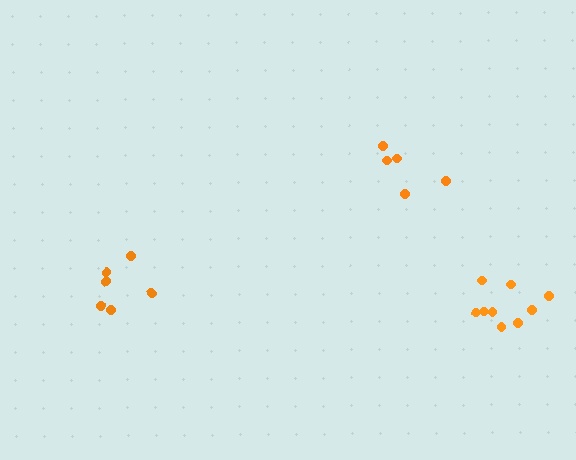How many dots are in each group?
Group 1: 6 dots, Group 2: 5 dots, Group 3: 9 dots (20 total).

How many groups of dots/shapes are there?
There are 3 groups.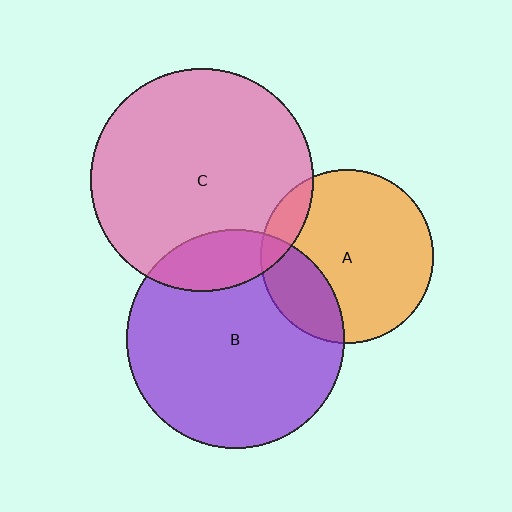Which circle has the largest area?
Circle C (pink).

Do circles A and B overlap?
Yes.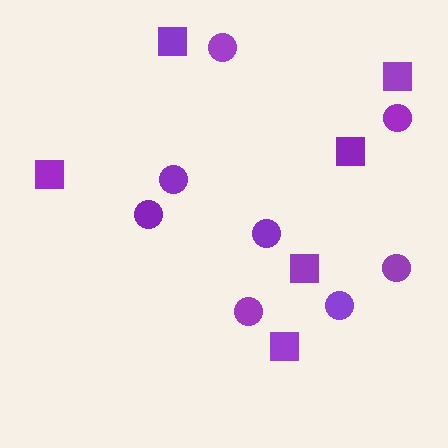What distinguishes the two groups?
There are 2 groups: one group of squares (6) and one group of circles (8).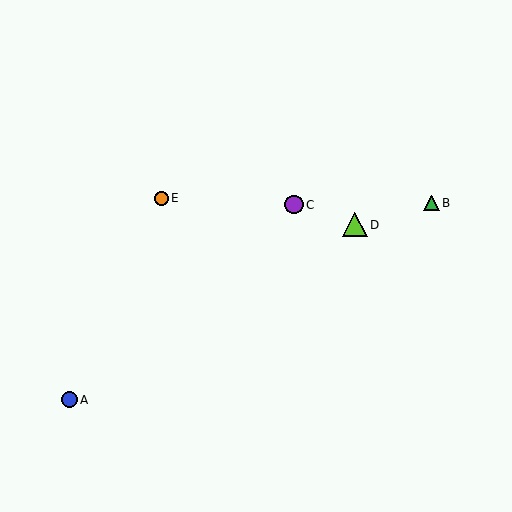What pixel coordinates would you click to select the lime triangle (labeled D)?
Click at (355, 225) to select the lime triangle D.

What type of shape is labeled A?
Shape A is a blue circle.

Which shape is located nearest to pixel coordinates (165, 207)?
The orange circle (labeled E) at (161, 198) is nearest to that location.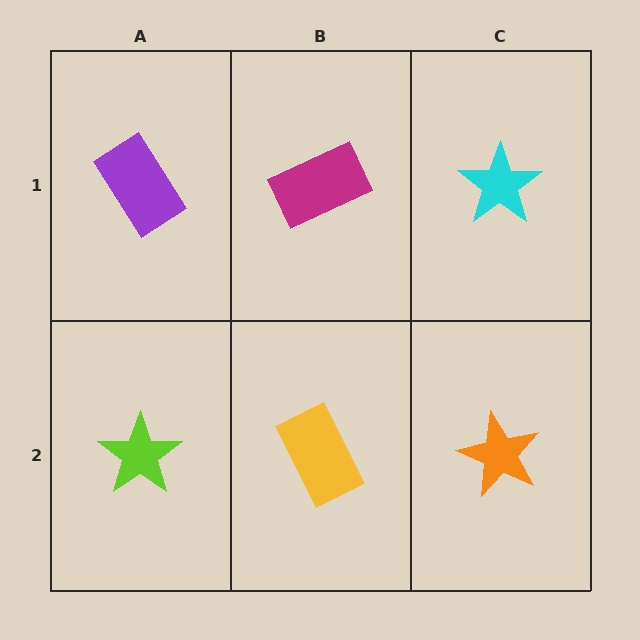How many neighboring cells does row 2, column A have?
2.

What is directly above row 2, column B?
A magenta rectangle.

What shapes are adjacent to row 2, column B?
A magenta rectangle (row 1, column B), a lime star (row 2, column A), an orange star (row 2, column C).